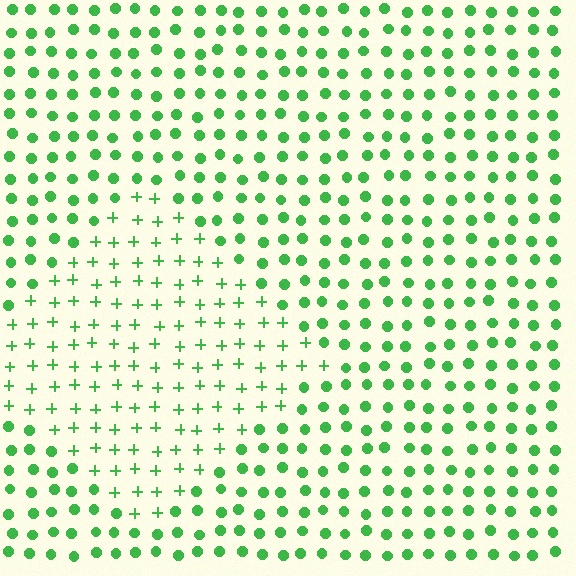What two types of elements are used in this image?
The image uses plus signs inside the diamond region and circles outside it.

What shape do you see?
I see a diamond.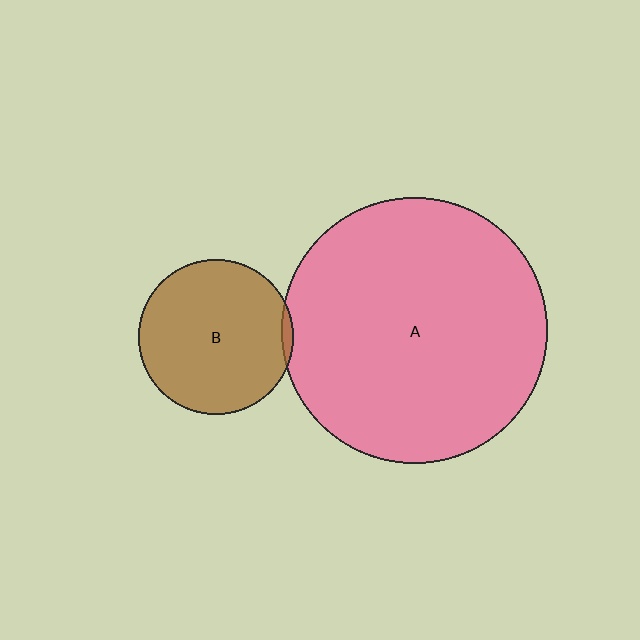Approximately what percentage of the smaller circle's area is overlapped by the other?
Approximately 5%.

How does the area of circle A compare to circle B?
Approximately 2.9 times.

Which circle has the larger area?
Circle A (pink).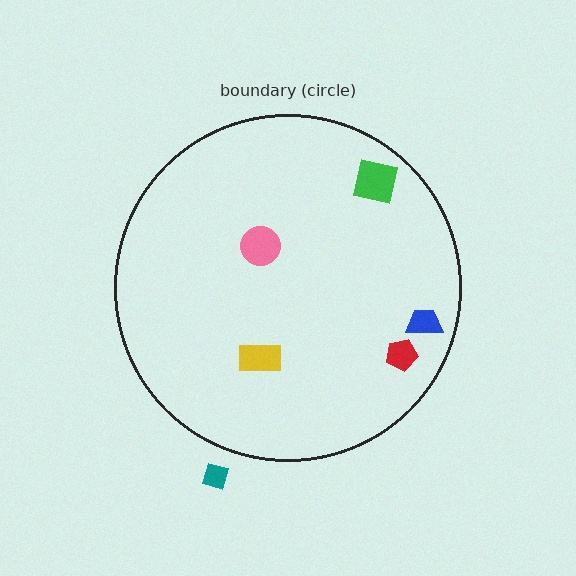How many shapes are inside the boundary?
5 inside, 1 outside.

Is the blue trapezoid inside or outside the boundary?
Inside.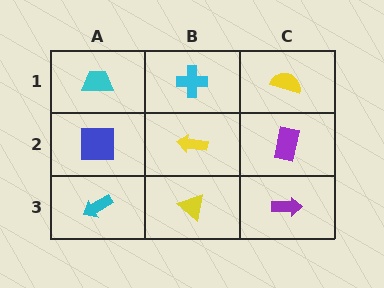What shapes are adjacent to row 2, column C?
A yellow semicircle (row 1, column C), a purple arrow (row 3, column C), a yellow arrow (row 2, column B).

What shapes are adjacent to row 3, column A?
A blue square (row 2, column A), a yellow triangle (row 3, column B).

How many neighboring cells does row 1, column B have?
3.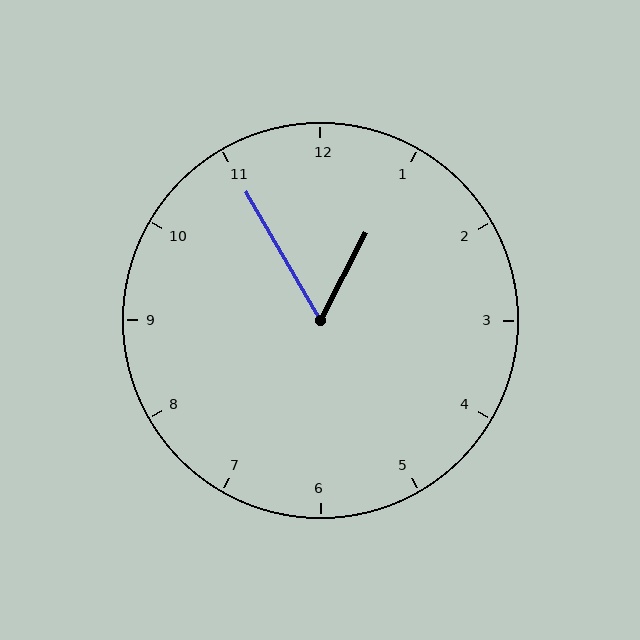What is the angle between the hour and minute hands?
Approximately 58 degrees.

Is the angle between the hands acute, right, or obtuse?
It is acute.